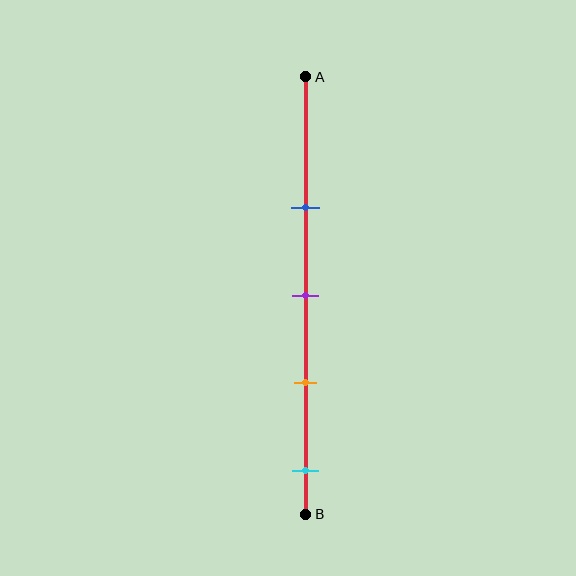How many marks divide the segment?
There are 4 marks dividing the segment.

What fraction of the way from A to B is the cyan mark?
The cyan mark is approximately 90% (0.9) of the way from A to B.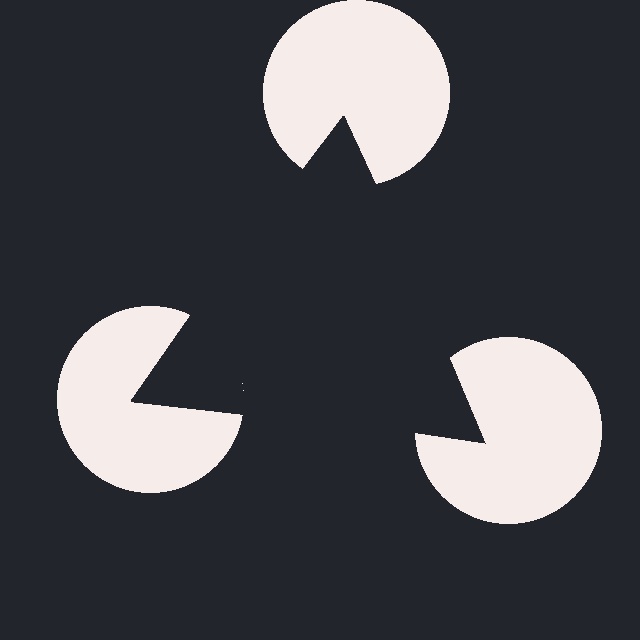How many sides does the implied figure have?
3 sides.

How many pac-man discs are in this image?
There are 3 — one at each vertex of the illusory triangle.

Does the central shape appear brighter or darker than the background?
It typically appears slightly darker than the background, even though no actual brightness change is drawn.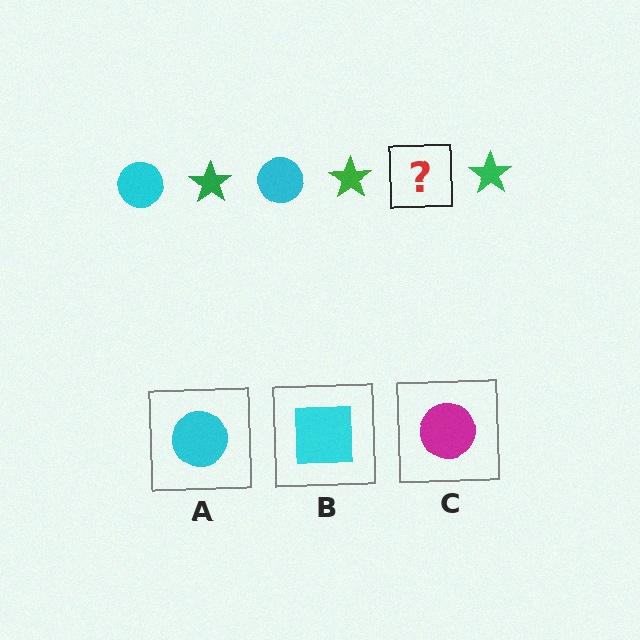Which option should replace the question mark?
Option A.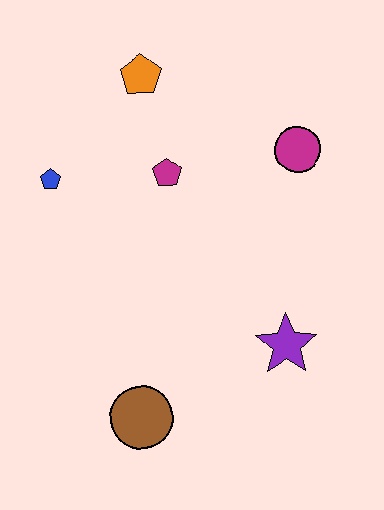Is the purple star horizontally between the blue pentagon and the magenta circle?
Yes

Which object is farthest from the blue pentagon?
The purple star is farthest from the blue pentagon.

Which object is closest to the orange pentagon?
The magenta pentagon is closest to the orange pentagon.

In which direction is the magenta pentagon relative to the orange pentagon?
The magenta pentagon is below the orange pentagon.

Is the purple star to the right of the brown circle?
Yes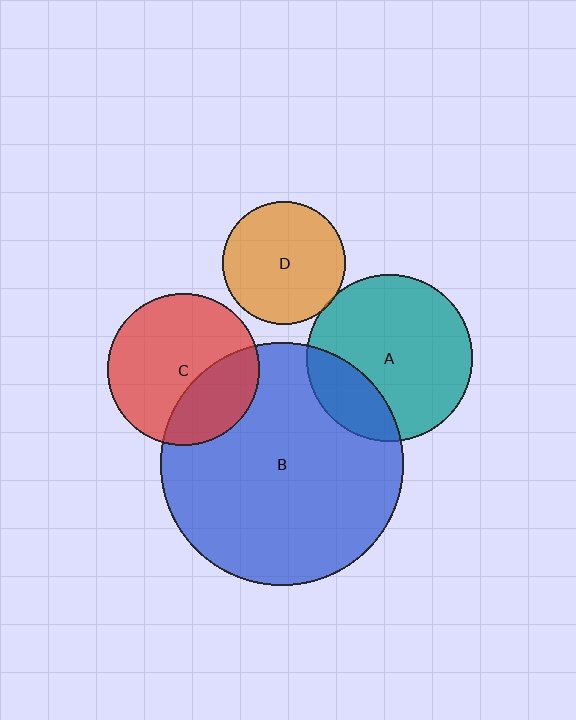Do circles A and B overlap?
Yes.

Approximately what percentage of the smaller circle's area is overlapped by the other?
Approximately 25%.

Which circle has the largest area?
Circle B (blue).